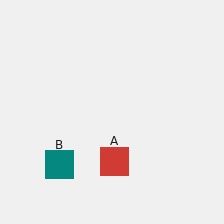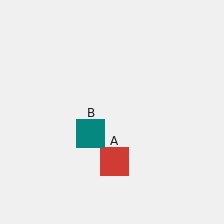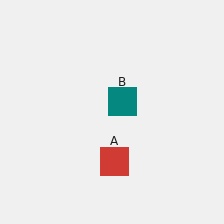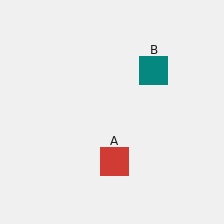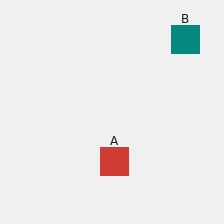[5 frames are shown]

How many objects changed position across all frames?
1 object changed position: teal square (object B).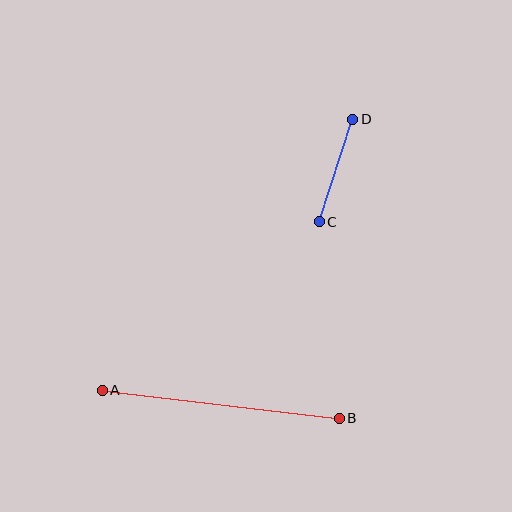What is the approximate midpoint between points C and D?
The midpoint is at approximately (336, 170) pixels.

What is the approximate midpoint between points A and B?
The midpoint is at approximately (221, 404) pixels.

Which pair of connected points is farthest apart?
Points A and B are farthest apart.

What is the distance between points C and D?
The distance is approximately 108 pixels.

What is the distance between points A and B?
The distance is approximately 239 pixels.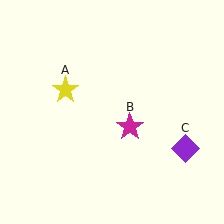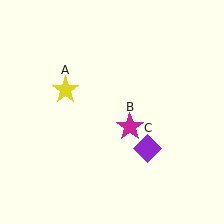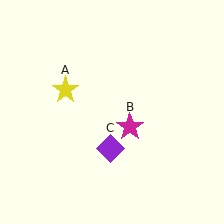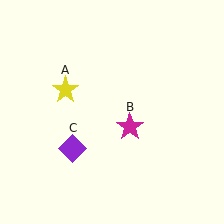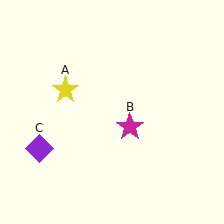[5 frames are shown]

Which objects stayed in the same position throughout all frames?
Yellow star (object A) and magenta star (object B) remained stationary.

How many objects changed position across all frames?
1 object changed position: purple diamond (object C).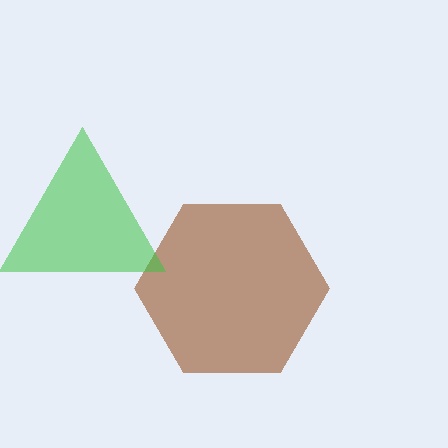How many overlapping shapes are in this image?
There are 2 overlapping shapes in the image.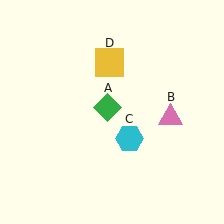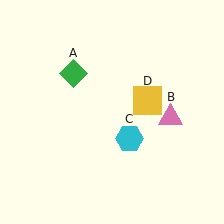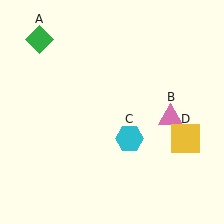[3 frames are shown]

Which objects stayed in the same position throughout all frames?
Pink triangle (object B) and cyan hexagon (object C) remained stationary.